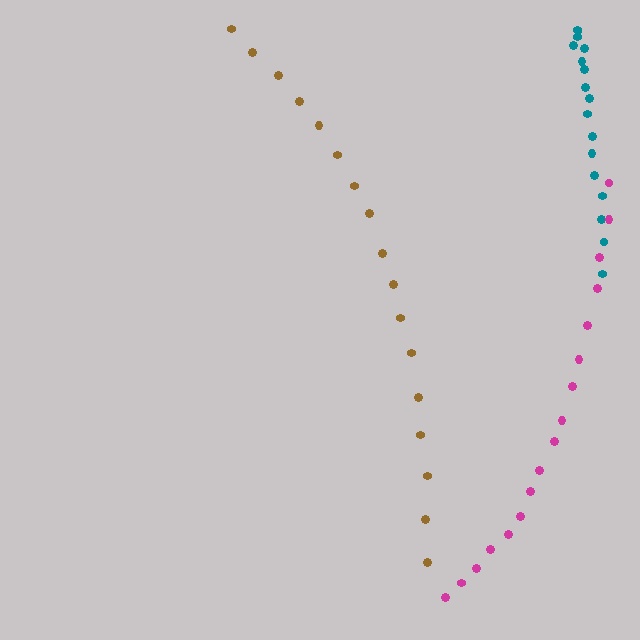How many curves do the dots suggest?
There are 3 distinct paths.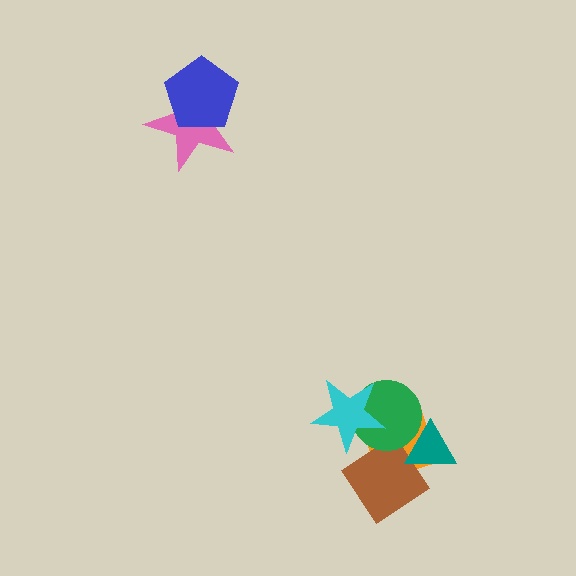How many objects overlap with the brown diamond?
4 objects overlap with the brown diamond.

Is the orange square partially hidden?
Yes, it is partially covered by another shape.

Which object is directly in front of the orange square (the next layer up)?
The brown diamond is directly in front of the orange square.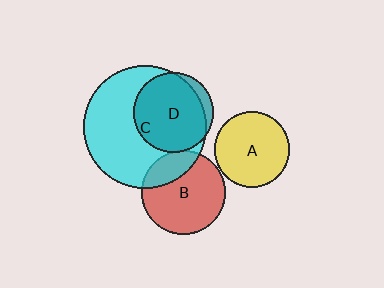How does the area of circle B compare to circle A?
Approximately 1.2 times.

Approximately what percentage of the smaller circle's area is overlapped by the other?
Approximately 25%.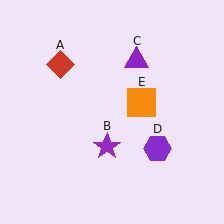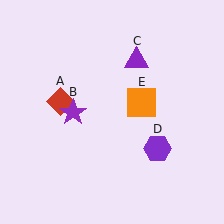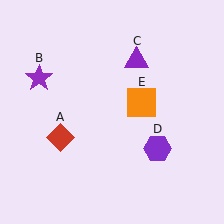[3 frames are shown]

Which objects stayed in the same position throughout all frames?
Purple triangle (object C) and purple hexagon (object D) and orange square (object E) remained stationary.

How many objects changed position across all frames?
2 objects changed position: red diamond (object A), purple star (object B).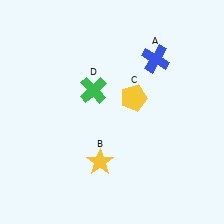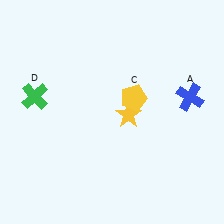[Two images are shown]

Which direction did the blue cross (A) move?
The blue cross (A) moved down.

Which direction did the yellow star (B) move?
The yellow star (B) moved up.